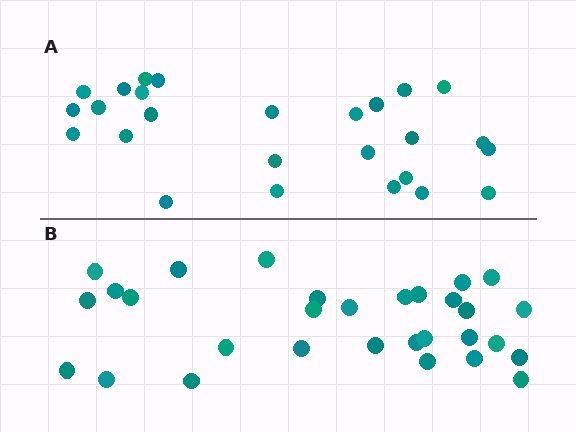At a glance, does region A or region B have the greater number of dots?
Region B (the bottom region) has more dots.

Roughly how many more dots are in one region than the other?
Region B has about 4 more dots than region A.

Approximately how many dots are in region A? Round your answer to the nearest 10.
About 30 dots. (The exact count is 26, which rounds to 30.)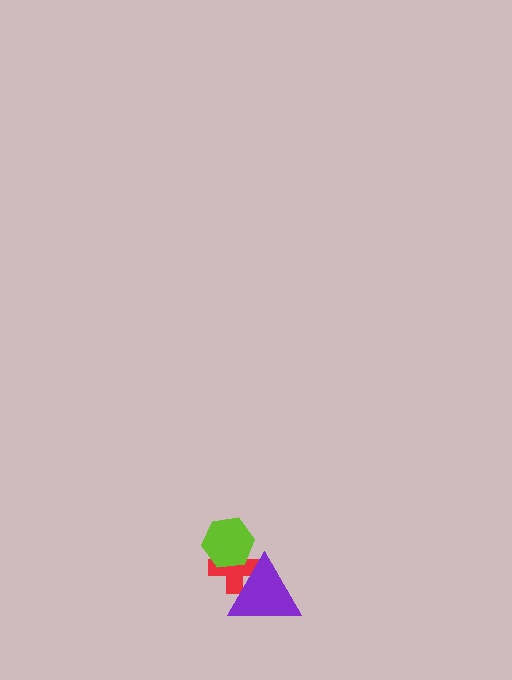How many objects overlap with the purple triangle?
1 object overlaps with the purple triangle.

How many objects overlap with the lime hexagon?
1 object overlaps with the lime hexagon.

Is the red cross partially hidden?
Yes, it is partially covered by another shape.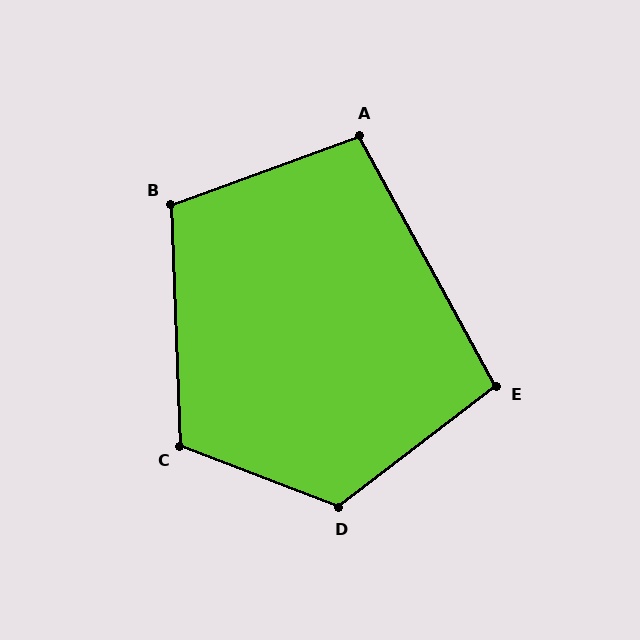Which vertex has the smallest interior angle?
A, at approximately 98 degrees.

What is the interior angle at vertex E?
Approximately 99 degrees (obtuse).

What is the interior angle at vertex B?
Approximately 108 degrees (obtuse).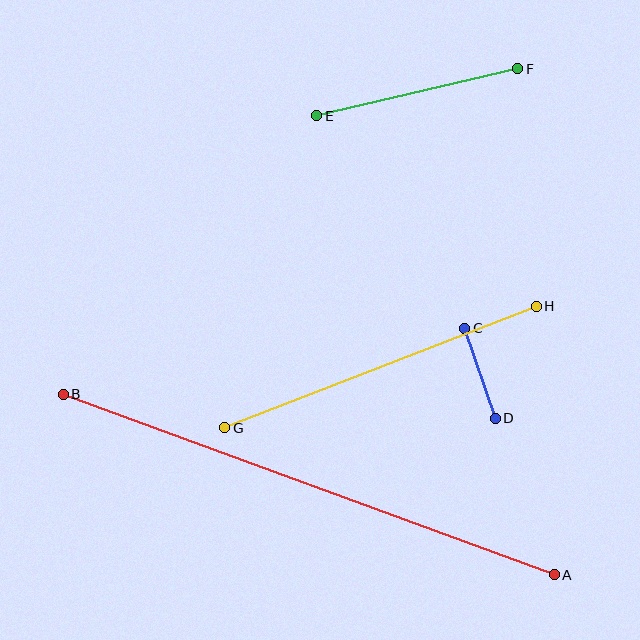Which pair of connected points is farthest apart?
Points A and B are farthest apart.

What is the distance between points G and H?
The distance is approximately 334 pixels.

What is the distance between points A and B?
The distance is approximately 523 pixels.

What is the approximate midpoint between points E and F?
The midpoint is at approximately (417, 92) pixels.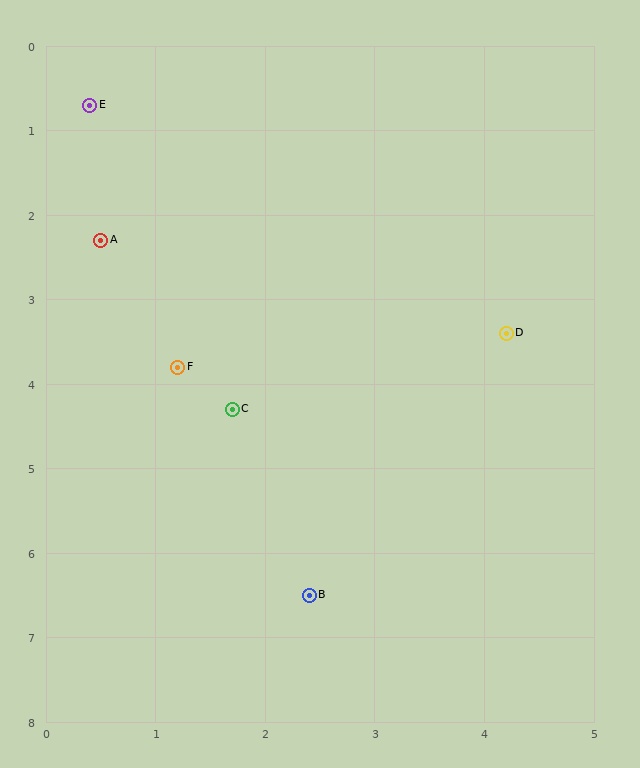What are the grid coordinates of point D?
Point D is at approximately (4.2, 3.4).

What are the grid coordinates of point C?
Point C is at approximately (1.7, 4.3).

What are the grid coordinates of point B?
Point B is at approximately (2.4, 6.5).